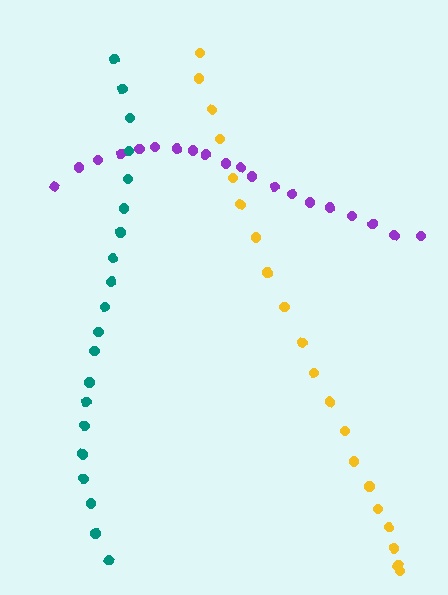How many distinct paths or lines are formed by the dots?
There are 3 distinct paths.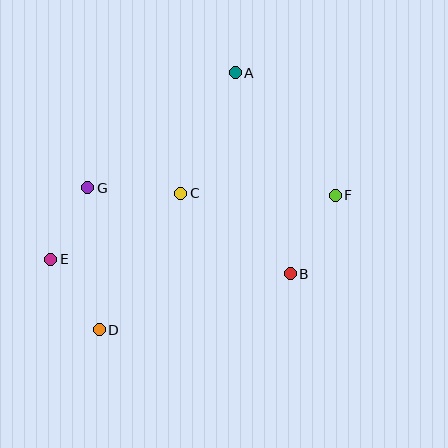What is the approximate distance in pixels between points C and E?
The distance between C and E is approximately 146 pixels.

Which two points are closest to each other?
Points E and G are closest to each other.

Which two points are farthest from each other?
Points E and F are farthest from each other.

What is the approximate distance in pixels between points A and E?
The distance between A and E is approximately 263 pixels.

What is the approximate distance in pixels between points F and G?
The distance between F and G is approximately 247 pixels.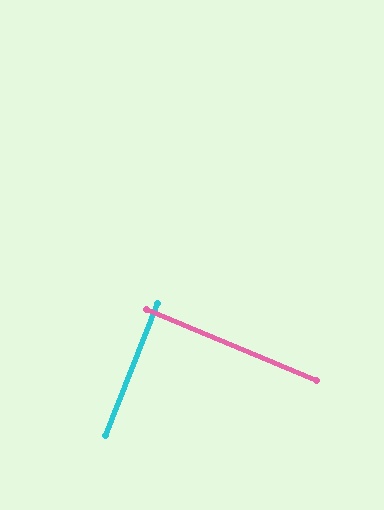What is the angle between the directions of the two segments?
Approximately 89 degrees.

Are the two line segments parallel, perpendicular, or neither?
Perpendicular — they meet at approximately 89°.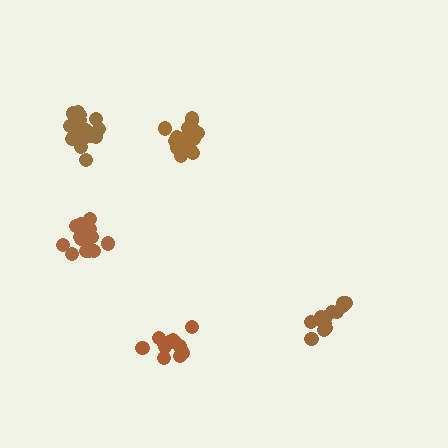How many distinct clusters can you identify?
There are 5 distinct clusters.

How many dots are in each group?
Group 1: 15 dots, Group 2: 14 dots, Group 3: 20 dots, Group 4: 18 dots, Group 5: 17 dots (84 total).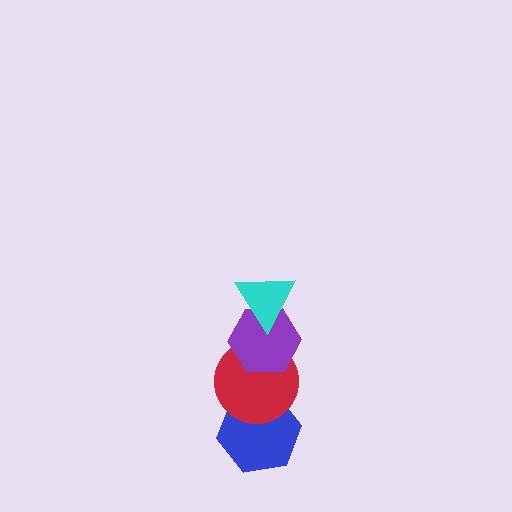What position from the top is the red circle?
The red circle is 3rd from the top.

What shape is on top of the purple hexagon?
The cyan triangle is on top of the purple hexagon.